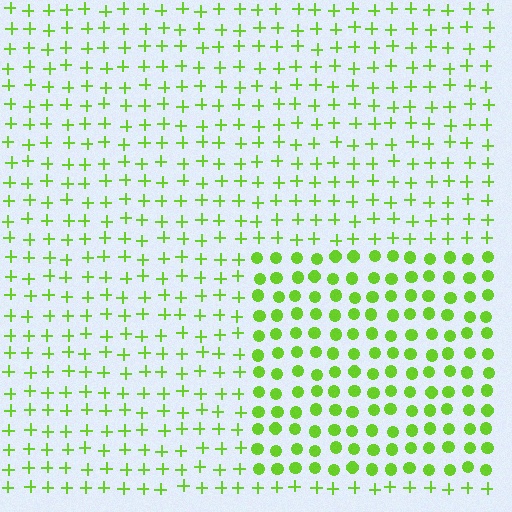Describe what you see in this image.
The image is filled with small lime elements arranged in a uniform grid. A rectangle-shaped region contains circles, while the surrounding area contains plus signs. The boundary is defined purely by the change in element shape.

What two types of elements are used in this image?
The image uses circles inside the rectangle region and plus signs outside it.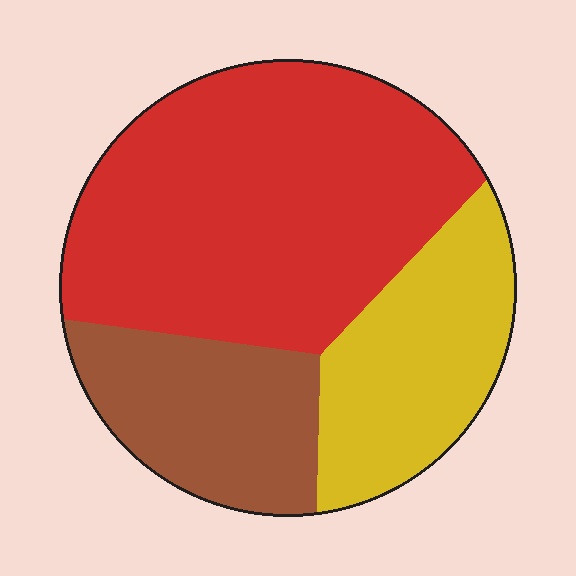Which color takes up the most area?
Red, at roughly 55%.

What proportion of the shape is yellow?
Yellow covers 24% of the shape.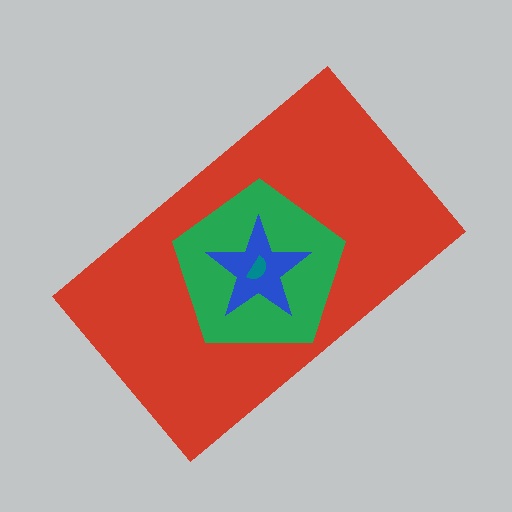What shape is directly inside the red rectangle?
The green pentagon.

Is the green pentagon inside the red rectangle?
Yes.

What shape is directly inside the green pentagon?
The blue star.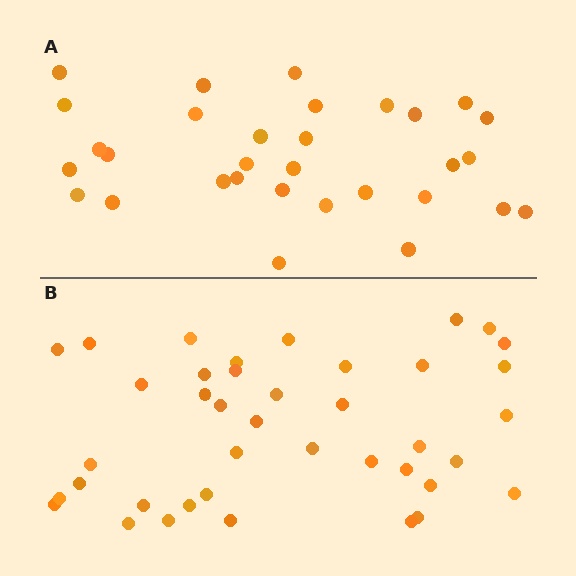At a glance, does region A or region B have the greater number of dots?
Region B (the bottom region) has more dots.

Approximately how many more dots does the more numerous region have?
Region B has roughly 8 or so more dots than region A.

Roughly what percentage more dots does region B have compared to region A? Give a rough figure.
About 30% more.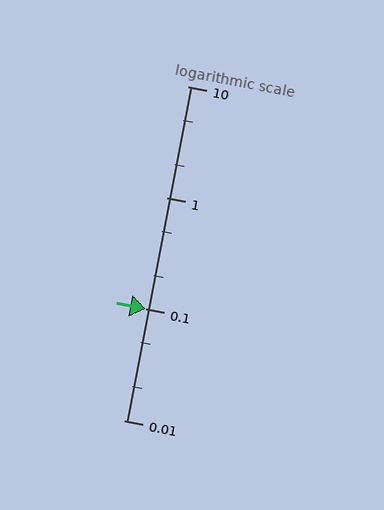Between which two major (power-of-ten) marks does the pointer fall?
The pointer is between 0.1 and 1.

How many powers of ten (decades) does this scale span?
The scale spans 3 decades, from 0.01 to 10.